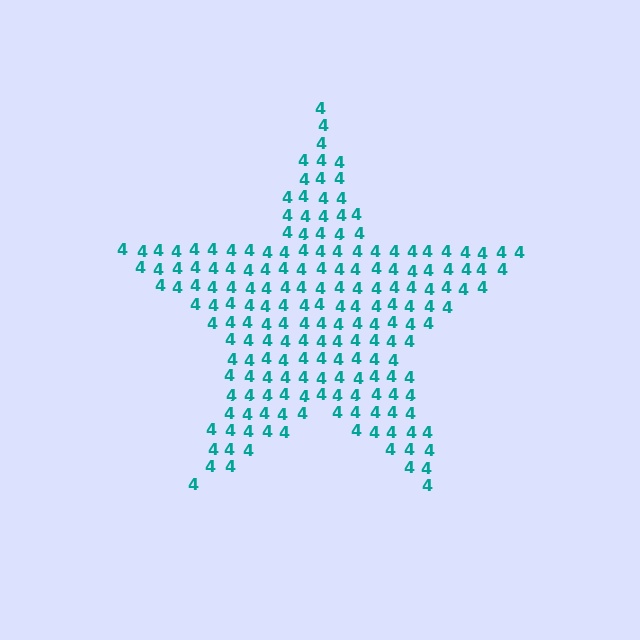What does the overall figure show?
The overall figure shows a star.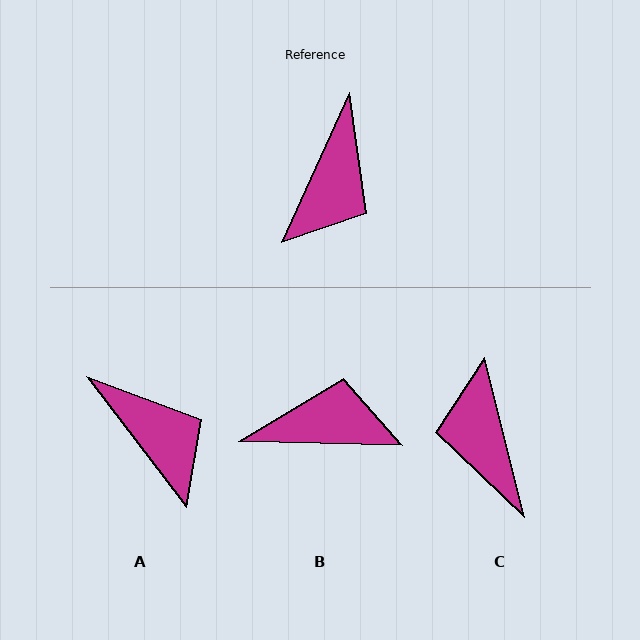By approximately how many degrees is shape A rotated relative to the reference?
Approximately 62 degrees counter-clockwise.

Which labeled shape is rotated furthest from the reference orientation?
C, about 141 degrees away.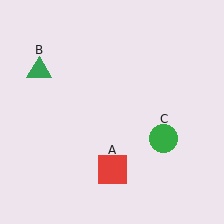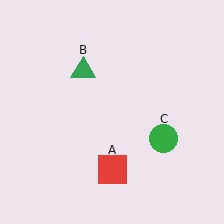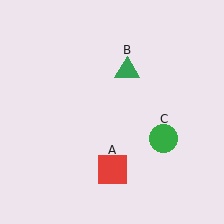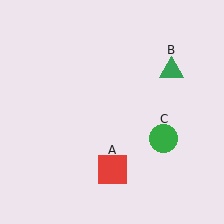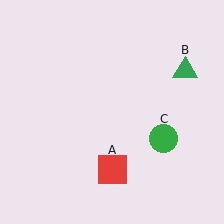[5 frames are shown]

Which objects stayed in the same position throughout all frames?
Red square (object A) and green circle (object C) remained stationary.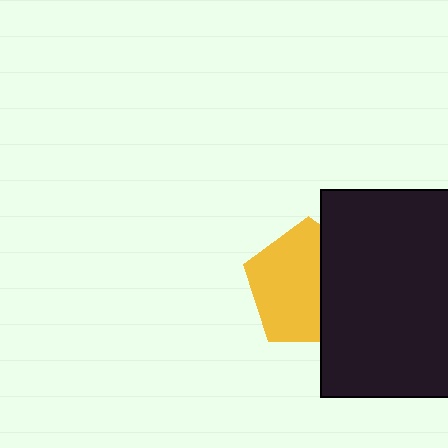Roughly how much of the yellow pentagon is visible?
About half of it is visible (roughly 61%).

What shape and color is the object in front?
The object in front is a black rectangle.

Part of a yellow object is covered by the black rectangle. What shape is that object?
It is a pentagon.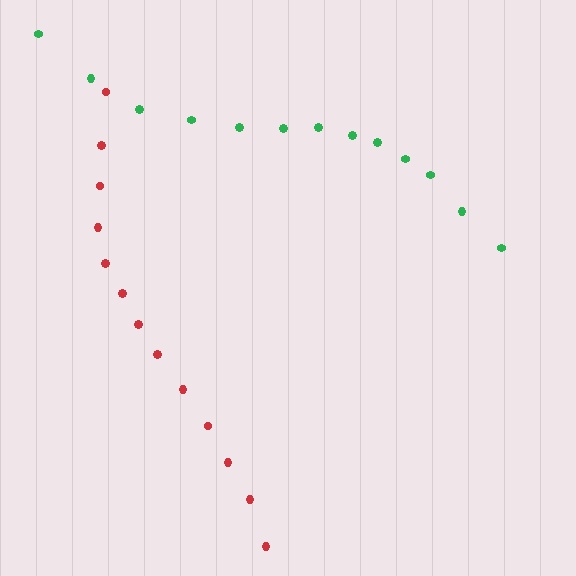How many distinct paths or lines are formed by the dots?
There are 2 distinct paths.